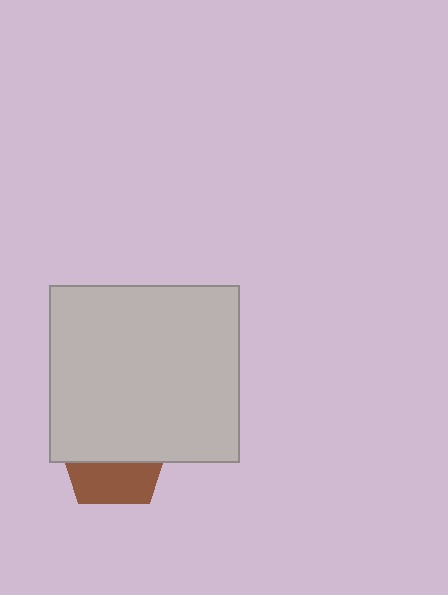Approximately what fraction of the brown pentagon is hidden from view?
Roughly 62% of the brown pentagon is hidden behind the light gray rectangle.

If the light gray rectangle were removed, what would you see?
You would see the complete brown pentagon.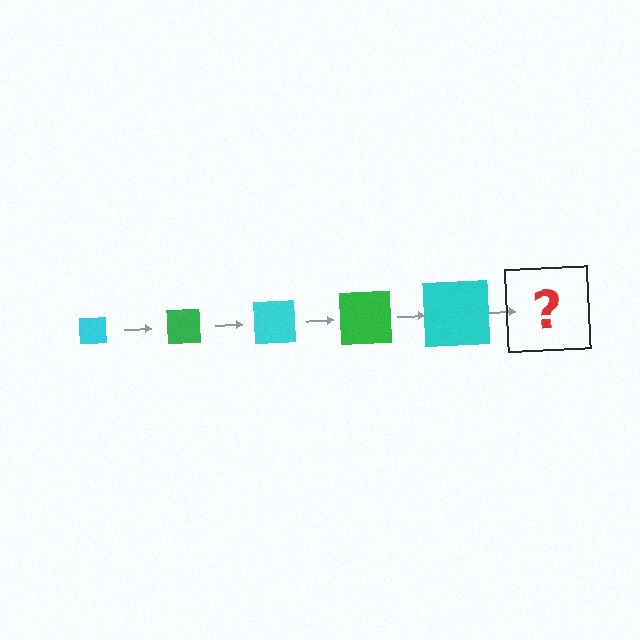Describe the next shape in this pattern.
It should be a green square, larger than the previous one.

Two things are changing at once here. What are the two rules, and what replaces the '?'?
The two rules are that the square grows larger each step and the color cycles through cyan and green. The '?' should be a green square, larger than the previous one.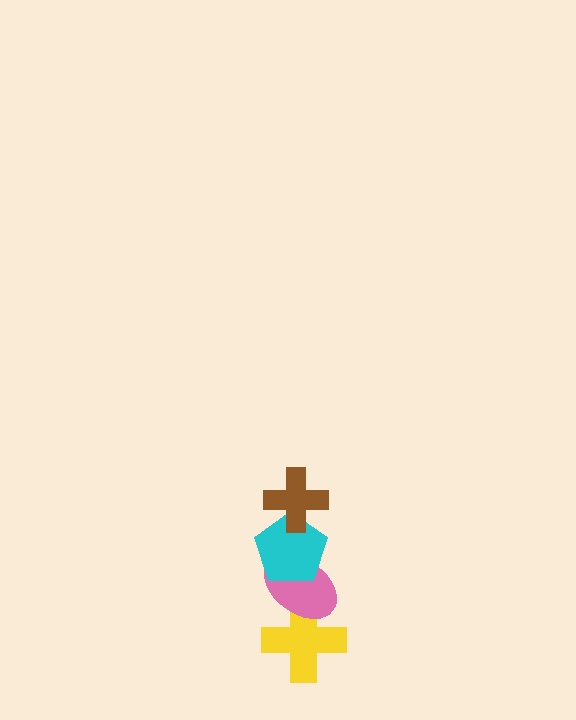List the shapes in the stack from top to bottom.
From top to bottom: the brown cross, the cyan pentagon, the pink ellipse, the yellow cross.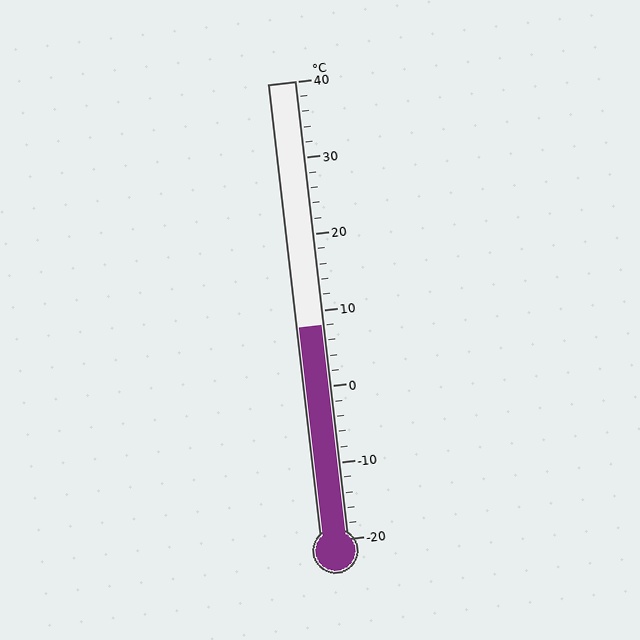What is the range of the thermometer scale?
The thermometer scale ranges from -20°C to 40°C.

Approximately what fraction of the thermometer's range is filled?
The thermometer is filled to approximately 45% of its range.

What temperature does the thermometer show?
The thermometer shows approximately 8°C.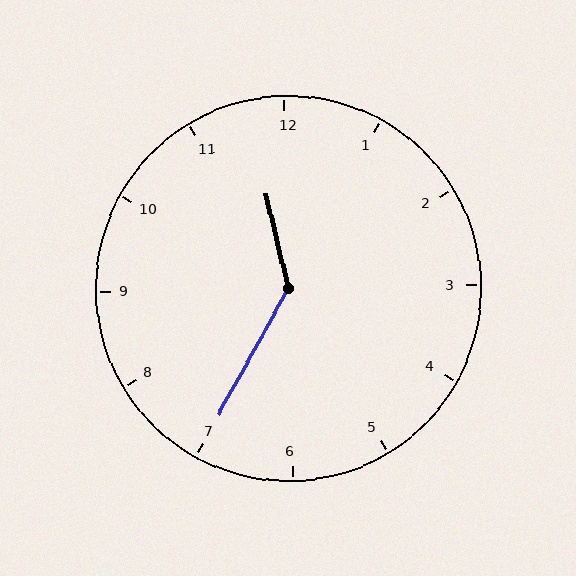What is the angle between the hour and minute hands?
Approximately 138 degrees.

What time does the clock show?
11:35.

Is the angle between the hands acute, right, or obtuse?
It is obtuse.